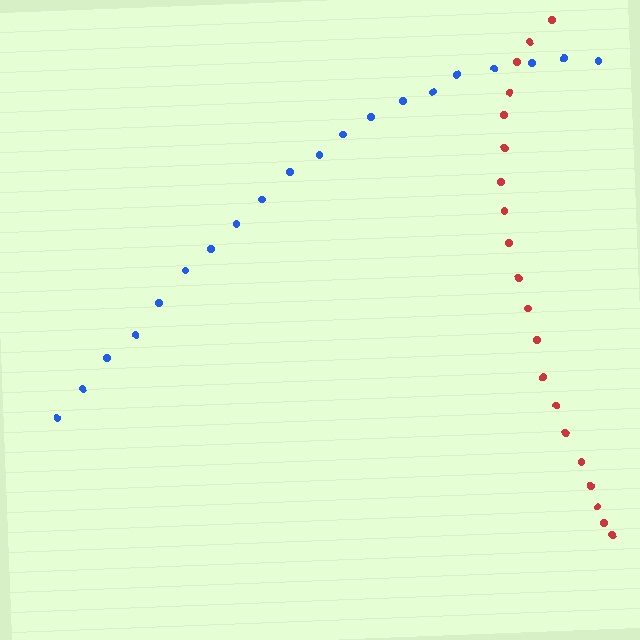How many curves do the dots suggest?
There are 2 distinct paths.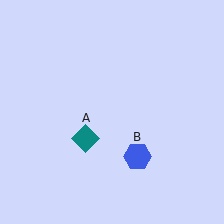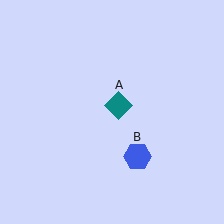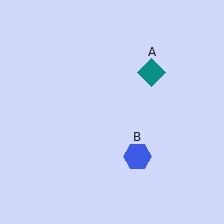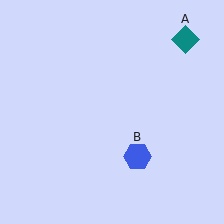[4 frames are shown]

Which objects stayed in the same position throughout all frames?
Blue hexagon (object B) remained stationary.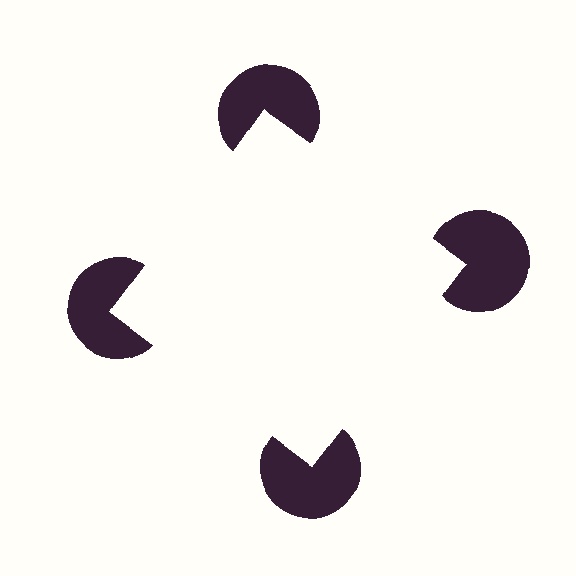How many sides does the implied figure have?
4 sides.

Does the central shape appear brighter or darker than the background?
It typically appears slightly brighter than the background, even though no actual brightness change is drawn.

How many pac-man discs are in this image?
There are 4 — one at each vertex of the illusory square.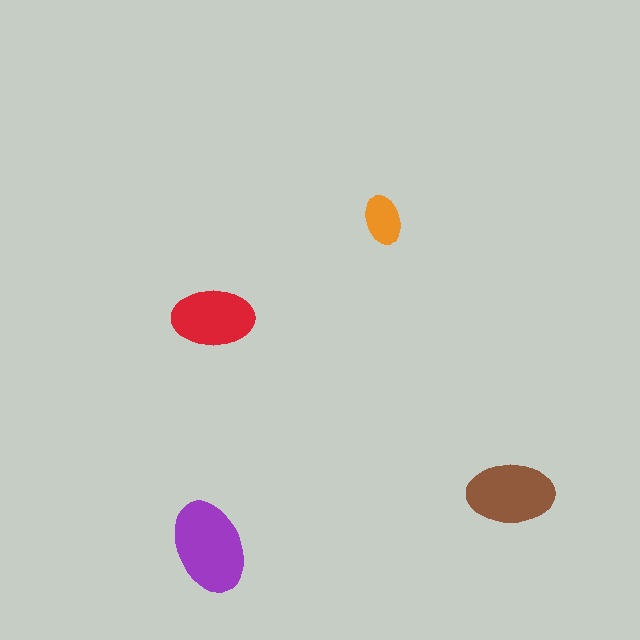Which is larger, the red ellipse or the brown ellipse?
The brown one.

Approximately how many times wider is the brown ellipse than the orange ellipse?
About 2 times wider.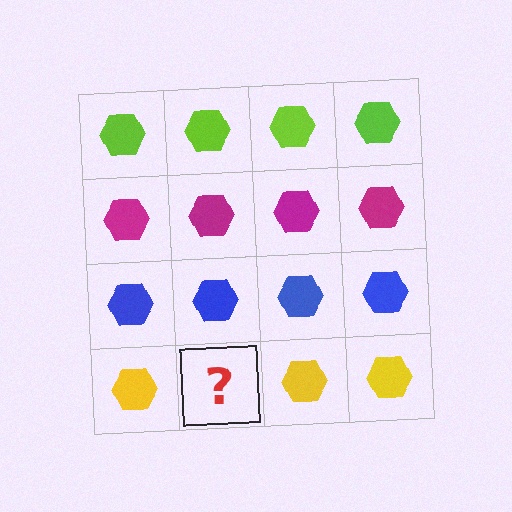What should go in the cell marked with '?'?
The missing cell should contain a yellow hexagon.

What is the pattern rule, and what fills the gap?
The rule is that each row has a consistent color. The gap should be filled with a yellow hexagon.